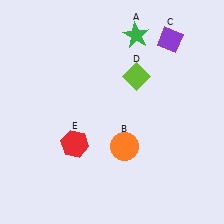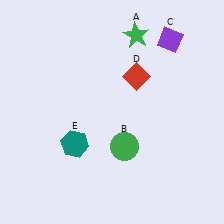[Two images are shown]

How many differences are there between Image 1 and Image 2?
There are 3 differences between the two images.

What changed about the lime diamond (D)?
In Image 1, D is lime. In Image 2, it changed to red.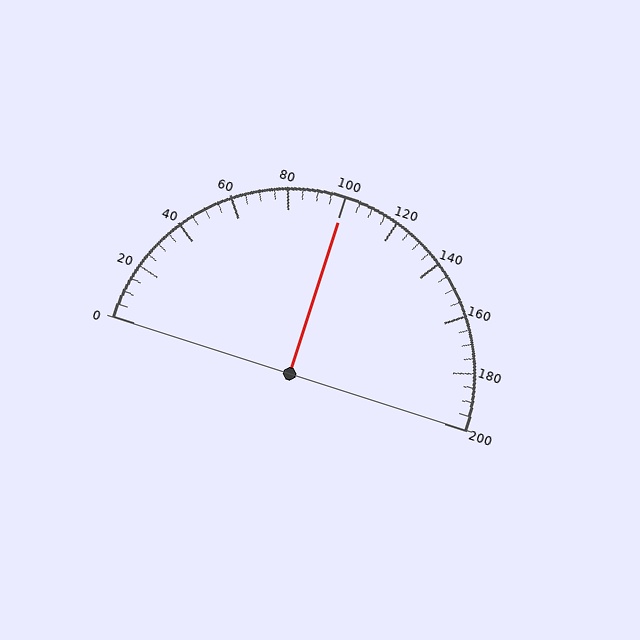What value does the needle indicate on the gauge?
The needle indicates approximately 100.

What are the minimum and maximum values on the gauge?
The gauge ranges from 0 to 200.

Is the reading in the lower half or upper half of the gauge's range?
The reading is in the upper half of the range (0 to 200).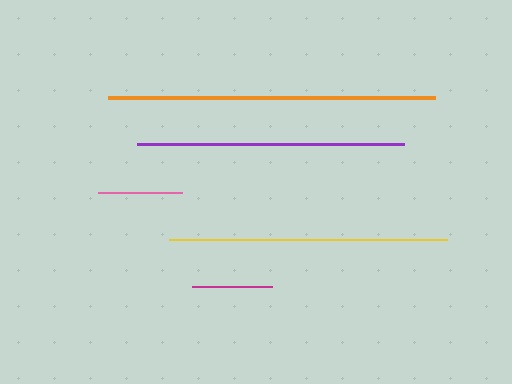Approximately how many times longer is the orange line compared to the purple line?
The orange line is approximately 1.2 times the length of the purple line.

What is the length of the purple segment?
The purple segment is approximately 267 pixels long.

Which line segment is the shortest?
The magenta line is the shortest at approximately 80 pixels.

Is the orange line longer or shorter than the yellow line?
The orange line is longer than the yellow line.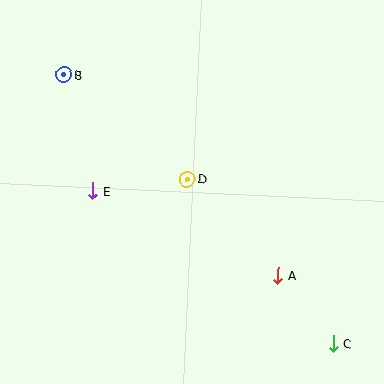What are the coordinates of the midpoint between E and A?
The midpoint between E and A is at (185, 233).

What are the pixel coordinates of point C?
Point C is at (334, 344).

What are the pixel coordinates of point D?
Point D is at (187, 179).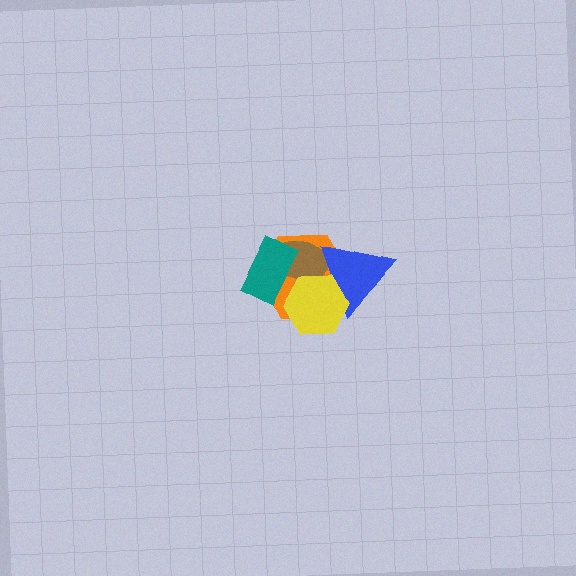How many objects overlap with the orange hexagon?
4 objects overlap with the orange hexagon.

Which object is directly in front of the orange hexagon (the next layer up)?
The brown ellipse is directly in front of the orange hexagon.